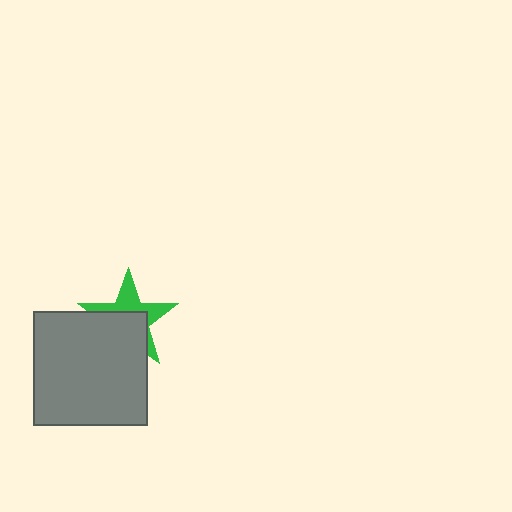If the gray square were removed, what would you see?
You would see the complete green star.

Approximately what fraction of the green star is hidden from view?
Roughly 53% of the green star is hidden behind the gray square.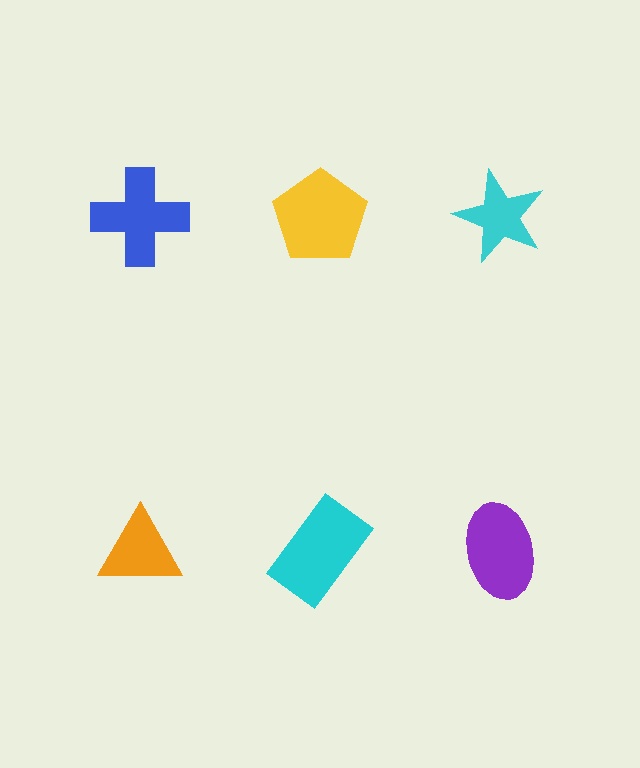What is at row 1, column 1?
A blue cross.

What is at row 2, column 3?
A purple ellipse.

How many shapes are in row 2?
3 shapes.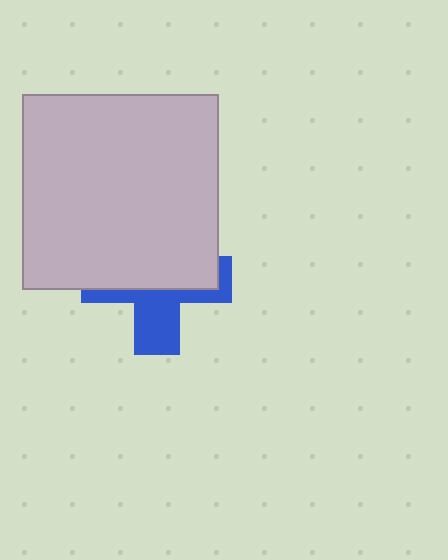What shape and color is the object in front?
The object in front is a light gray square.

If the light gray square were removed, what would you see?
You would see the complete blue cross.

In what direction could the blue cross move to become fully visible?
The blue cross could move down. That would shift it out from behind the light gray square entirely.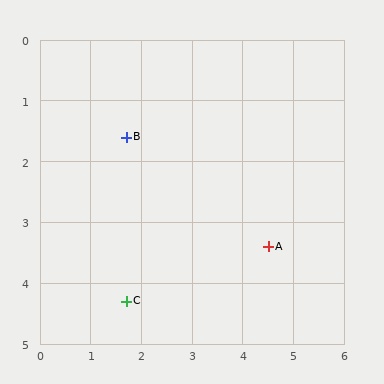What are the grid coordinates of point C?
Point C is at approximately (1.7, 4.3).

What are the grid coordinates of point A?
Point A is at approximately (4.5, 3.4).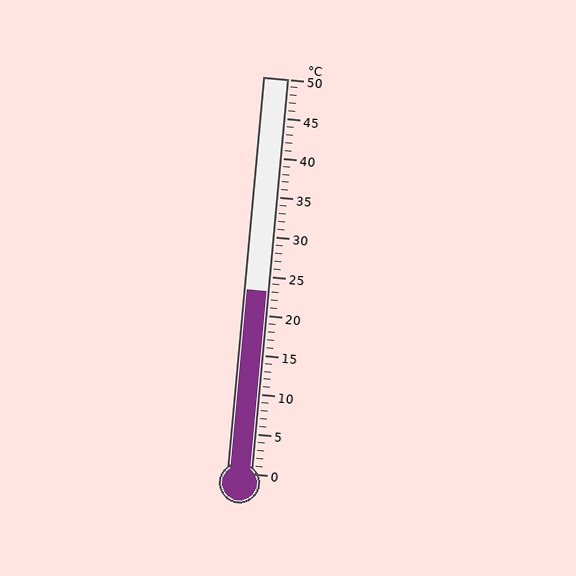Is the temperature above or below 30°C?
The temperature is below 30°C.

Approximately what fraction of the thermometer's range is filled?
The thermometer is filled to approximately 45% of its range.